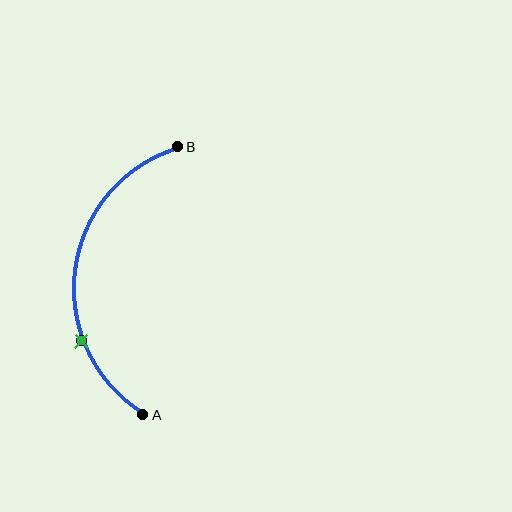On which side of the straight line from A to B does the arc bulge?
The arc bulges to the left of the straight line connecting A and B.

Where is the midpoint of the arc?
The arc midpoint is the point on the curve farthest from the straight line joining A and B. It sits to the left of that line.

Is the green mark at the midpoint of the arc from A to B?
No. The green mark lies on the arc but is closer to endpoint A. The arc midpoint would be at the point on the curve equidistant along the arc from both A and B.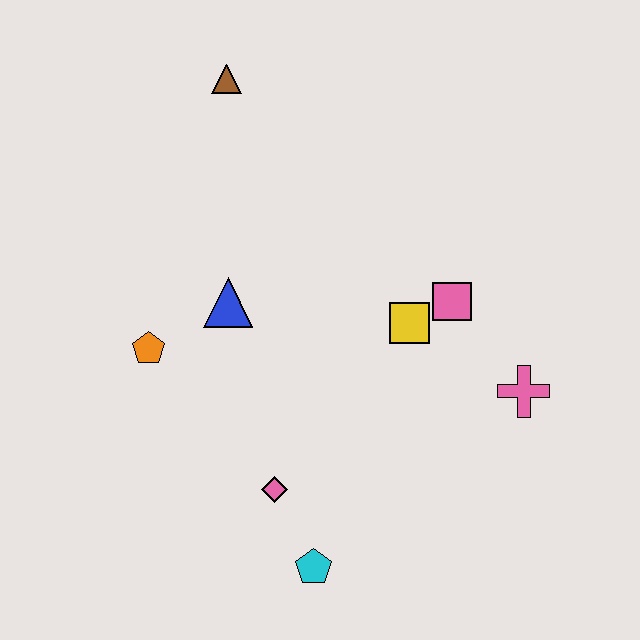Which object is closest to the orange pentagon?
The blue triangle is closest to the orange pentagon.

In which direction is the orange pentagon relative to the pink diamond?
The orange pentagon is above the pink diamond.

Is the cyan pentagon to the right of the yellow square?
No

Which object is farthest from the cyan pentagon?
The brown triangle is farthest from the cyan pentagon.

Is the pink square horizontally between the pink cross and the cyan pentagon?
Yes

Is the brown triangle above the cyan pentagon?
Yes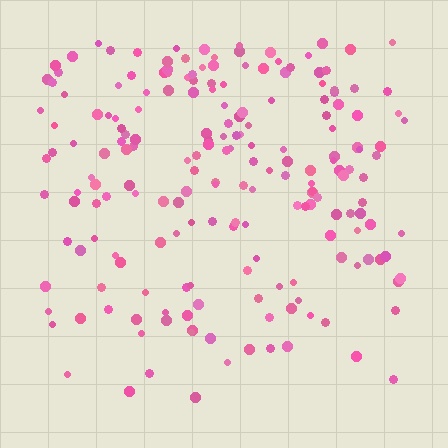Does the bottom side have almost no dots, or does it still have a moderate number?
Still a moderate number, just noticeably fewer than the top.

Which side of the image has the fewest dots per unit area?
The bottom.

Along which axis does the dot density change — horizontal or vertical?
Vertical.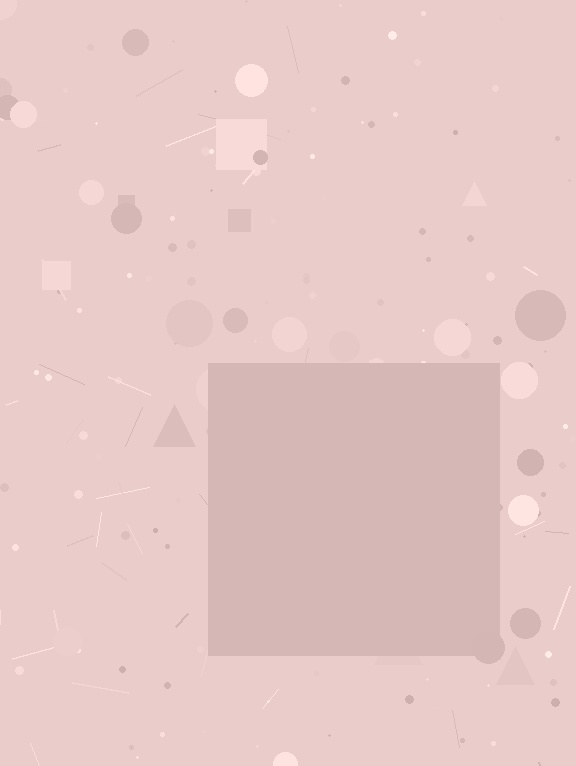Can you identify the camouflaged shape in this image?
The camouflaged shape is a square.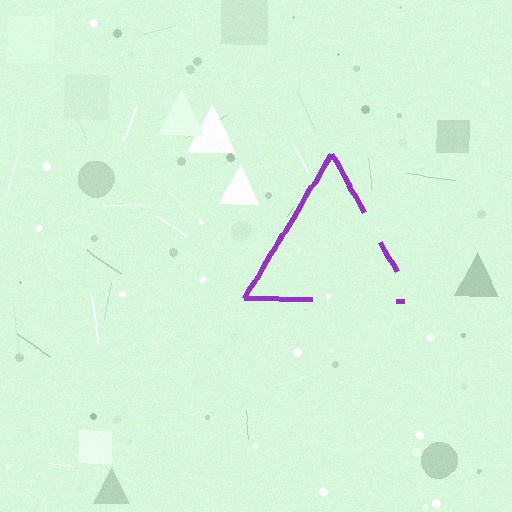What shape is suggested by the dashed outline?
The dashed outline suggests a triangle.